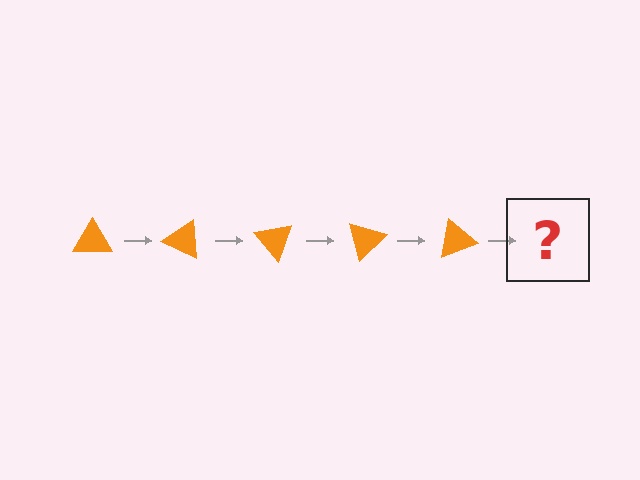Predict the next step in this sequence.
The next step is an orange triangle rotated 125 degrees.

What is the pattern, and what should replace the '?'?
The pattern is that the triangle rotates 25 degrees each step. The '?' should be an orange triangle rotated 125 degrees.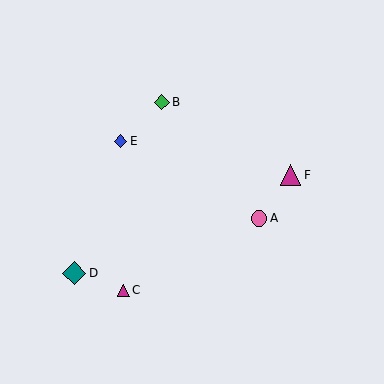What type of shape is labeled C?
Shape C is a magenta triangle.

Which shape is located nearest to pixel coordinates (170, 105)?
The green diamond (labeled B) at (162, 102) is nearest to that location.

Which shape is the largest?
The teal diamond (labeled D) is the largest.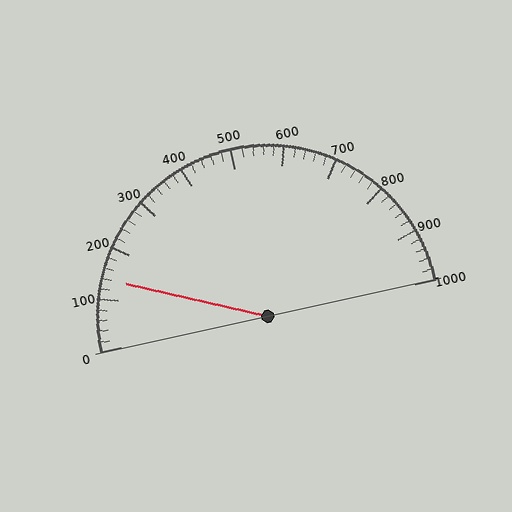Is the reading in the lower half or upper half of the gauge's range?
The reading is in the lower half of the range (0 to 1000).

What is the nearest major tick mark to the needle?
The nearest major tick mark is 100.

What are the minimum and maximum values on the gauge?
The gauge ranges from 0 to 1000.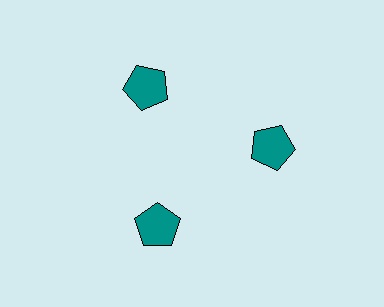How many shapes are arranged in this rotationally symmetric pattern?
There are 3 shapes, arranged in 3 groups of 1.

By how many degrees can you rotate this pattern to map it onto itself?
The pattern maps onto itself every 120 degrees of rotation.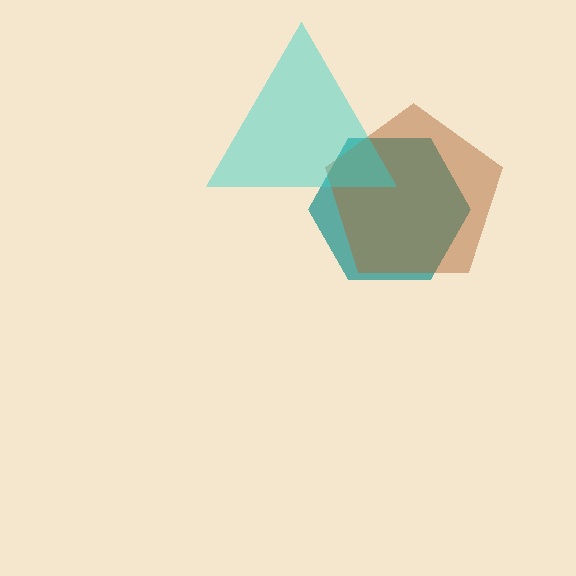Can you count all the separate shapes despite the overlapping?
Yes, there are 3 separate shapes.